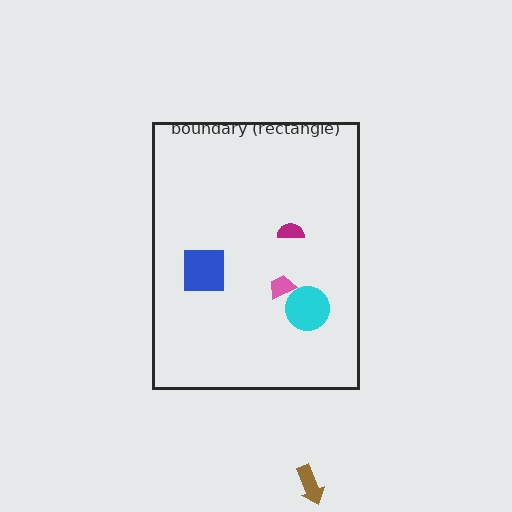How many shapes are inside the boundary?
4 inside, 1 outside.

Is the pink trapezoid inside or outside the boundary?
Inside.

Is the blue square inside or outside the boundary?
Inside.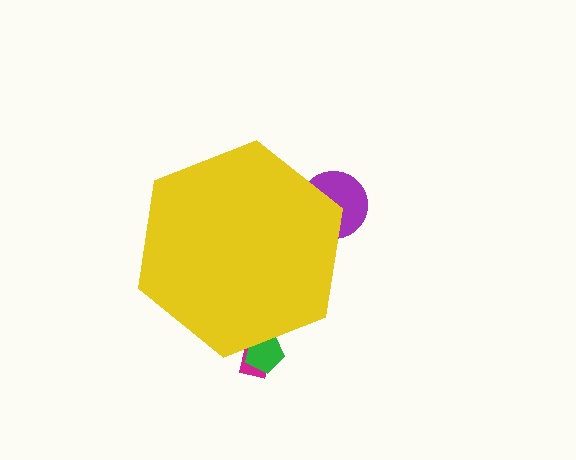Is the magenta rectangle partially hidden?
Yes, the magenta rectangle is partially hidden behind the yellow hexagon.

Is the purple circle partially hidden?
Yes, the purple circle is partially hidden behind the yellow hexagon.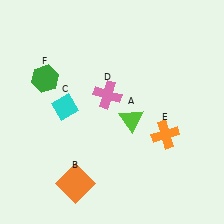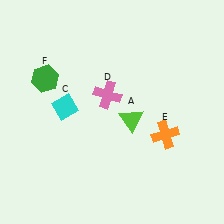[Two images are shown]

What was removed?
The orange square (B) was removed in Image 2.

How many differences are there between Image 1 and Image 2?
There is 1 difference between the two images.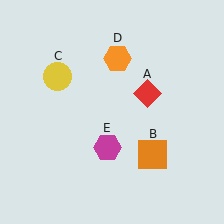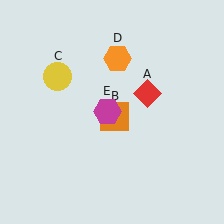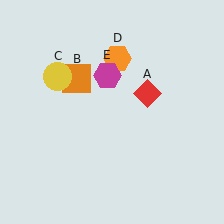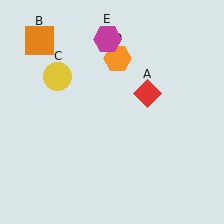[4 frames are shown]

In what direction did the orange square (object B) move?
The orange square (object B) moved up and to the left.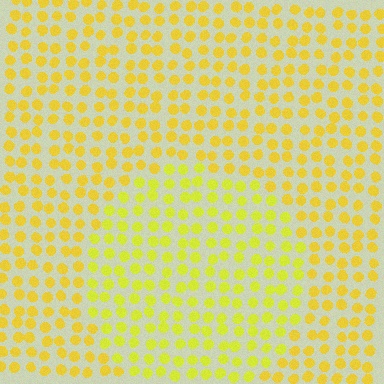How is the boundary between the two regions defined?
The boundary is defined purely by a slight shift in hue (about 17 degrees). Spacing, size, and orientation are identical on both sides.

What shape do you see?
I see a circle.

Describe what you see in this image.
The image is filled with small yellow elements in a uniform arrangement. A circle-shaped region is visible where the elements are tinted to a slightly different hue, forming a subtle color boundary.